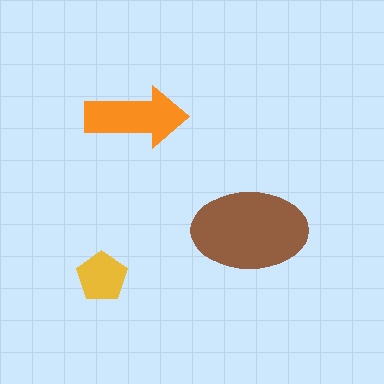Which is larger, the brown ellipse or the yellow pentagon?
The brown ellipse.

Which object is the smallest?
The yellow pentagon.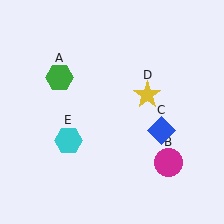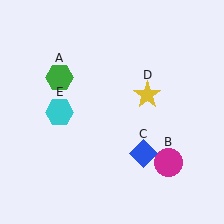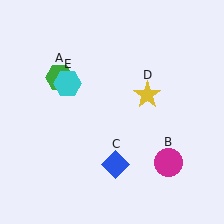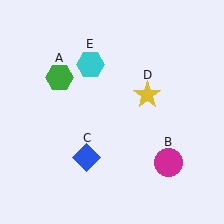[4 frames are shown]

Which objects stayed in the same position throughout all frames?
Green hexagon (object A) and magenta circle (object B) and yellow star (object D) remained stationary.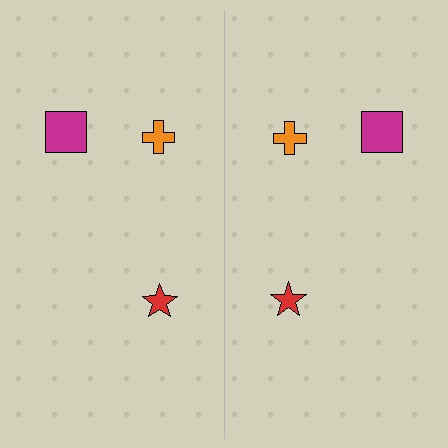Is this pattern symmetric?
Yes, this pattern has bilateral (reflection) symmetry.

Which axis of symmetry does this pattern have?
The pattern has a vertical axis of symmetry running through the center of the image.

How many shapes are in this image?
There are 6 shapes in this image.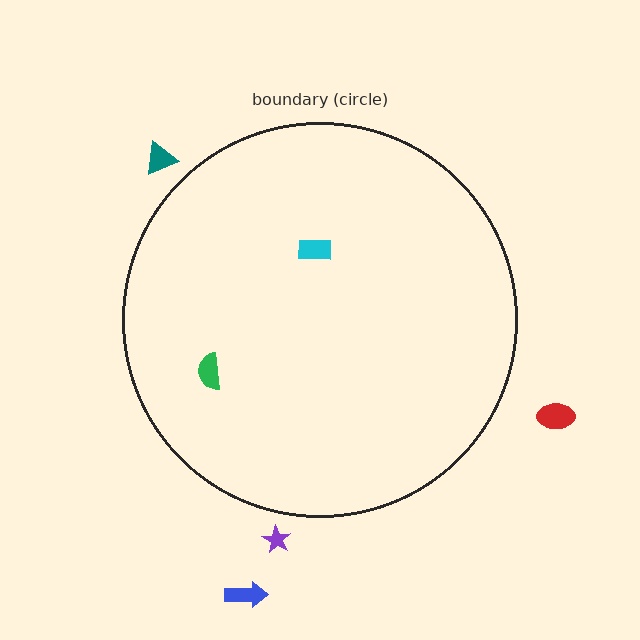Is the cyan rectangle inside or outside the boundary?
Inside.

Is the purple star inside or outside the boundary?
Outside.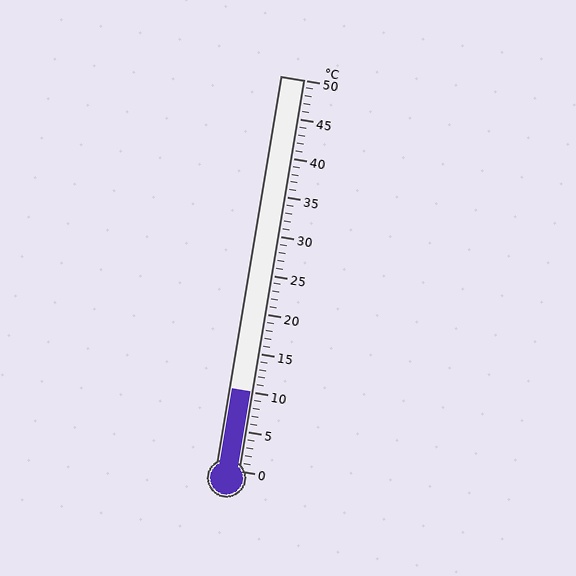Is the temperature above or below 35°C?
The temperature is below 35°C.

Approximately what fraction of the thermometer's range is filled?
The thermometer is filled to approximately 20% of its range.